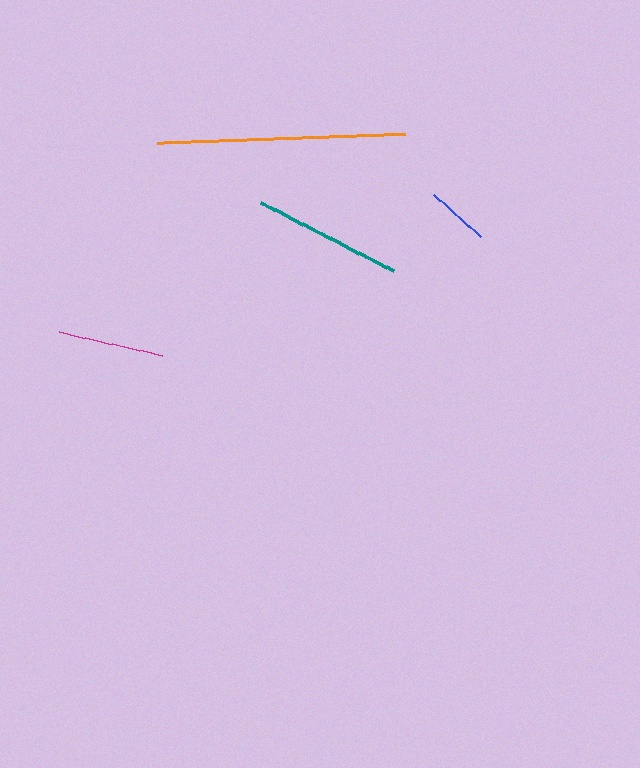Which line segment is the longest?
The orange line is the longest at approximately 248 pixels.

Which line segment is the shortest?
The blue line is the shortest at approximately 63 pixels.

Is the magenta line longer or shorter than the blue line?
The magenta line is longer than the blue line.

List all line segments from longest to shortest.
From longest to shortest: orange, teal, magenta, blue.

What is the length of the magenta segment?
The magenta segment is approximately 106 pixels long.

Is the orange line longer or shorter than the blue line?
The orange line is longer than the blue line.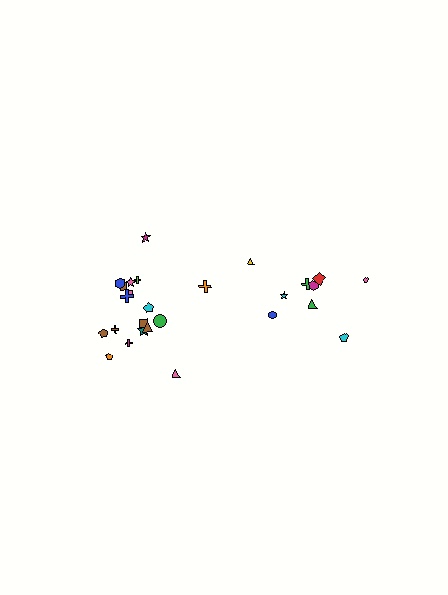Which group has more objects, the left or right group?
The left group.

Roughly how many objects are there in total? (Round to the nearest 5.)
Roughly 30 objects in total.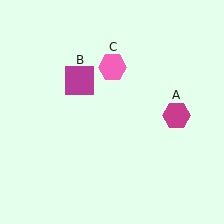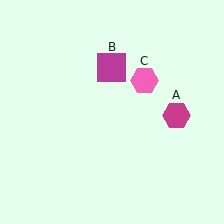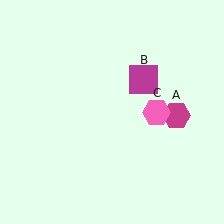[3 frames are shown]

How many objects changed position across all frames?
2 objects changed position: magenta square (object B), pink hexagon (object C).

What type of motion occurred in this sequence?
The magenta square (object B), pink hexagon (object C) rotated clockwise around the center of the scene.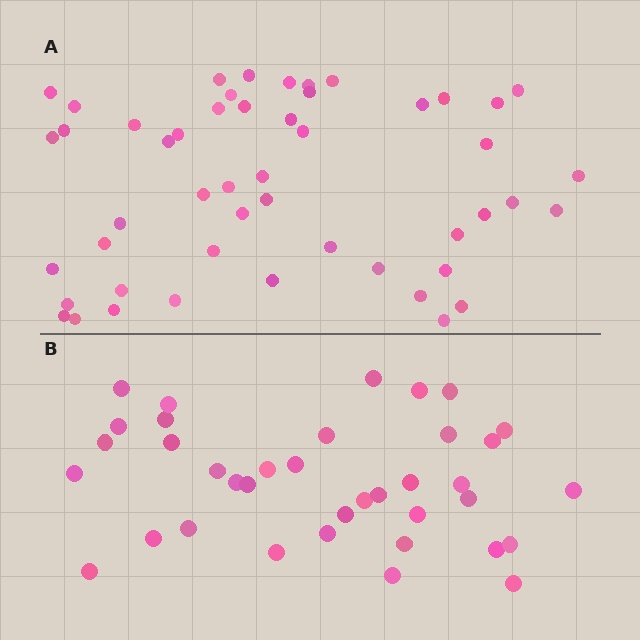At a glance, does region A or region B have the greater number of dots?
Region A (the top region) has more dots.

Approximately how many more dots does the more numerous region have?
Region A has approximately 15 more dots than region B.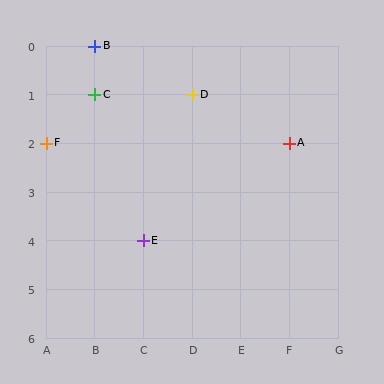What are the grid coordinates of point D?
Point D is at grid coordinates (D, 1).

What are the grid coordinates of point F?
Point F is at grid coordinates (A, 2).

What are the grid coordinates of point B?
Point B is at grid coordinates (B, 0).